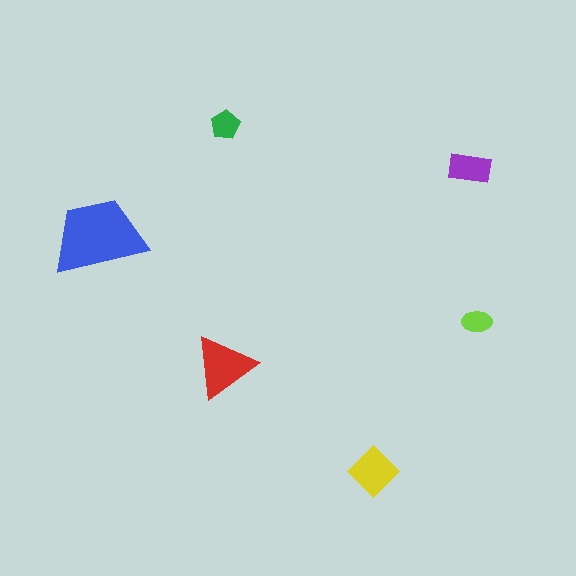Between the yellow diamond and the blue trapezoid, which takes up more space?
The blue trapezoid.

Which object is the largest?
The blue trapezoid.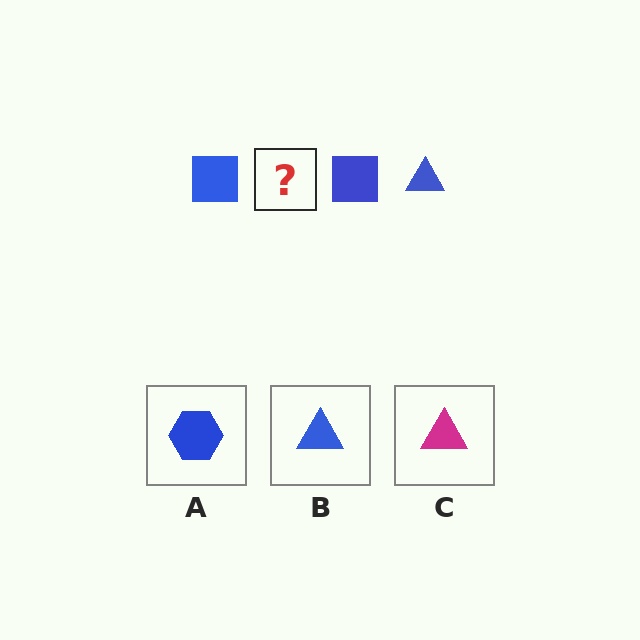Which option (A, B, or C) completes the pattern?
B.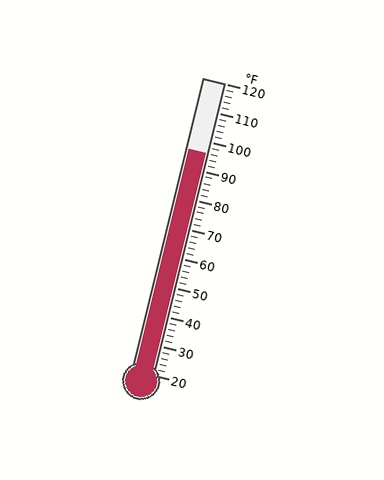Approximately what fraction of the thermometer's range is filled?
The thermometer is filled to approximately 75% of its range.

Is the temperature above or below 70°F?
The temperature is above 70°F.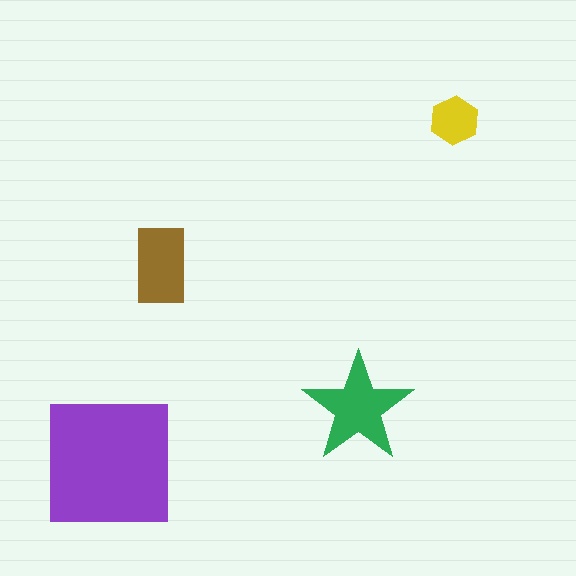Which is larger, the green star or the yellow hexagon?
The green star.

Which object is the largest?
The purple square.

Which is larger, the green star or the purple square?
The purple square.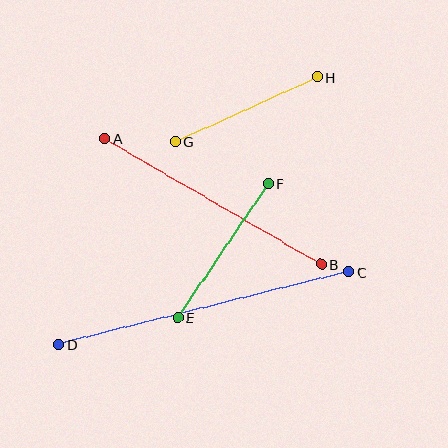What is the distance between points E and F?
The distance is approximately 161 pixels.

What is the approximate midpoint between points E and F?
The midpoint is at approximately (223, 251) pixels.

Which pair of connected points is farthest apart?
Points C and D are farthest apart.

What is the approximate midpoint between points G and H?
The midpoint is at approximately (246, 109) pixels.